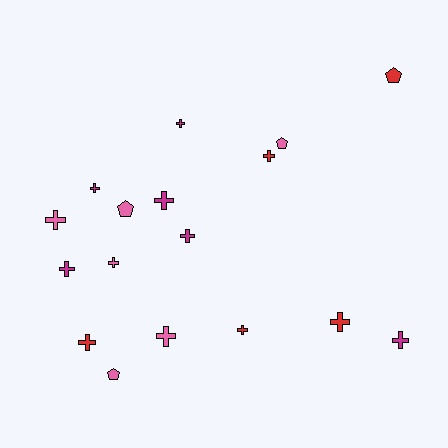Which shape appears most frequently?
Cross, with 13 objects.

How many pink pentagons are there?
There are 3 pink pentagons.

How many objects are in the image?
There are 17 objects.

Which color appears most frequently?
Pink, with 6 objects.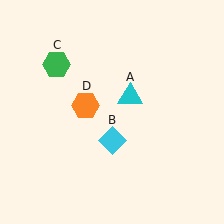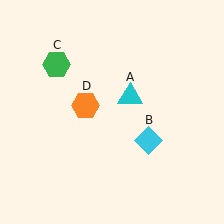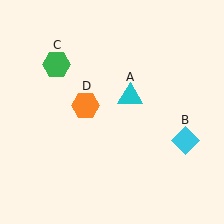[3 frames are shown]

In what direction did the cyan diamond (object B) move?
The cyan diamond (object B) moved right.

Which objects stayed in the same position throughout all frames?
Cyan triangle (object A) and green hexagon (object C) and orange hexagon (object D) remained stationary.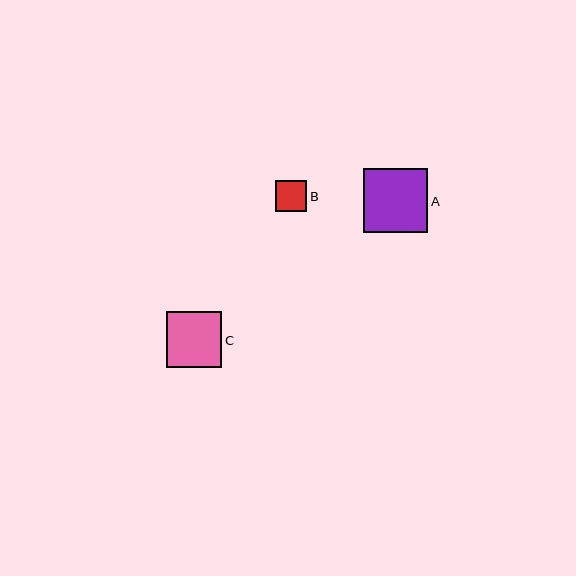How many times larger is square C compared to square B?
Square C is approximately 1.8 times the size of square B.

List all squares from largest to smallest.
From largest to smallest: A, C, B.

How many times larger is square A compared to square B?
Square A is approximately 2.0 times the size of square B.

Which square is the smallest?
Square B is the smallest with a size of approximately 32 pixels.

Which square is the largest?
Square A is the largest with a size of approximately 64 pixels.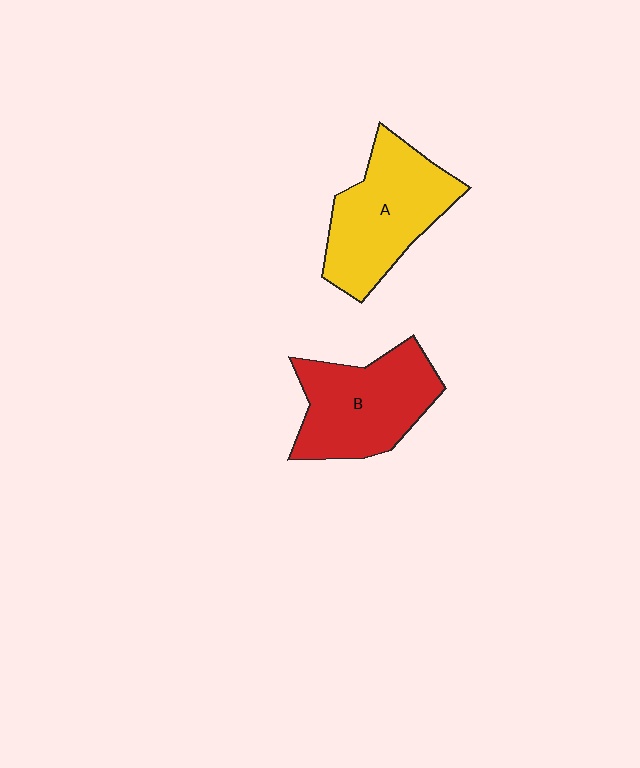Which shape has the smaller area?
Shape B (red).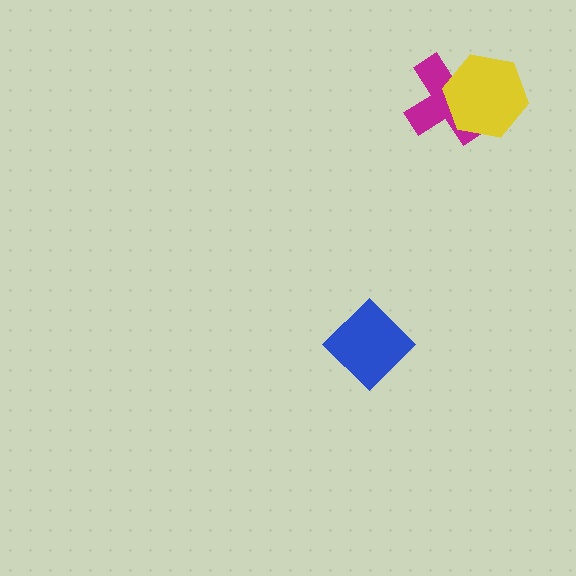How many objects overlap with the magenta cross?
1 object overlaps with the magenta cross.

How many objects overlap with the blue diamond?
0 objects overlap with the blue diamond.